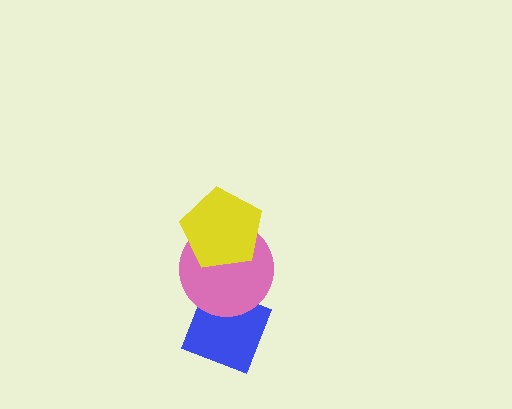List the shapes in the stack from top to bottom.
From top to bottom: the yellow pentagon, the pink circle, the blue diamond.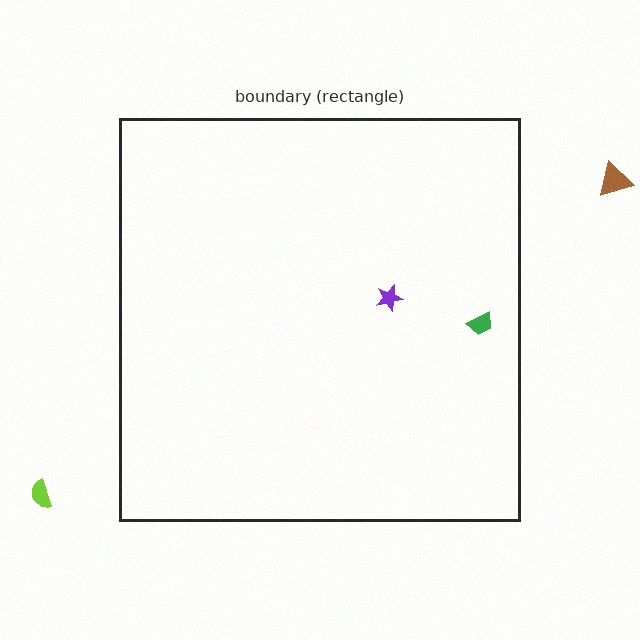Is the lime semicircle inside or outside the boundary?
Outside.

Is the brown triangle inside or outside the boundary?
Outside.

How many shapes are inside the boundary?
2 inside, 2 outside.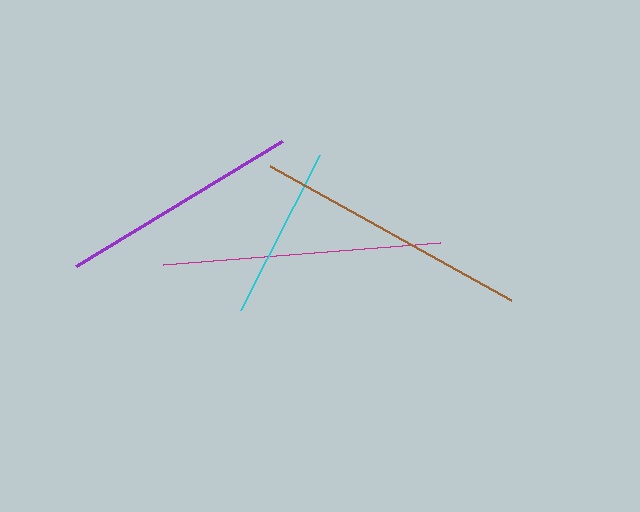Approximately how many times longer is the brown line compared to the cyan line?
The brown line is approximately 1.6 times the length of the cyan line.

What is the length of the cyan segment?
The cyan segment is approximately 174 pixels long.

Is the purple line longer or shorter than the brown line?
The brown line is longer than the purple line.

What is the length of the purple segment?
The purple segment is approximately 241 pixels long.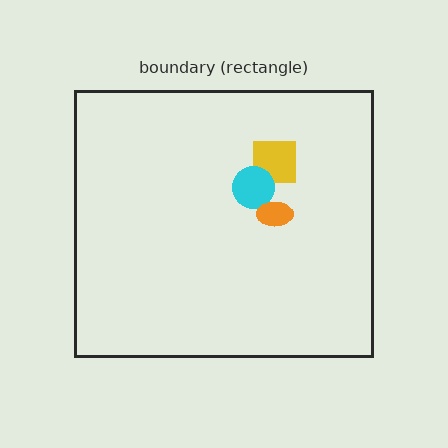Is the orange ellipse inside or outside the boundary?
Inside.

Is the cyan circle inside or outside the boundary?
Inside.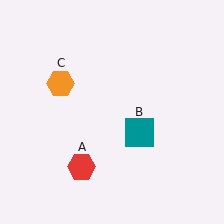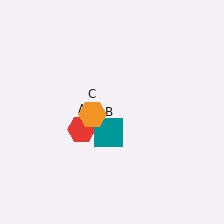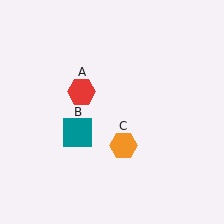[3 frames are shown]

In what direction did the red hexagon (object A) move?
The red hexagon (object A) moved up.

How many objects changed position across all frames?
3 objects changed position: red hexagon (object A), teal square (object B), orange hexagon (object C).